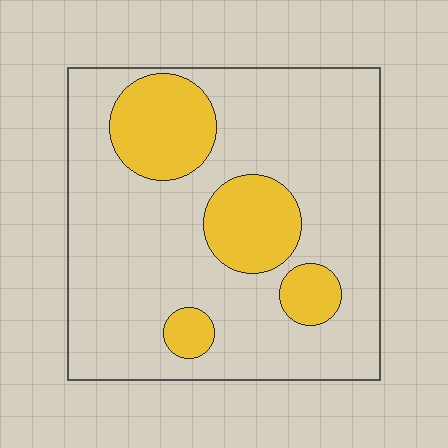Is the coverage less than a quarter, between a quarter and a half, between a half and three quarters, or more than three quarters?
Less than a quarter.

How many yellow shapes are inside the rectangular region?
4.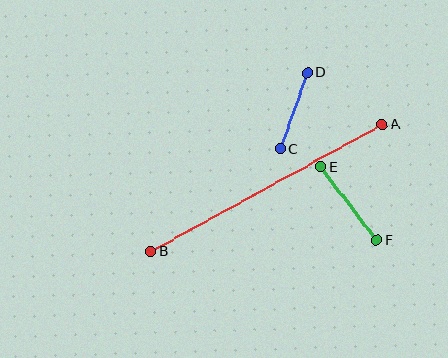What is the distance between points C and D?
The distance is approximately 81 pixels.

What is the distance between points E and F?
The distance is approximately 92 pixels.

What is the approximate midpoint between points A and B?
The midpoint is at approximately (267, 188) pixels.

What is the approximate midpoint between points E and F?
The midpoint is at approximately (348, 204) pixels.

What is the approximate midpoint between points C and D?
The midpoint is at approximately (294, 111) pixels.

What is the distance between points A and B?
The distance is approximately 264 pixels.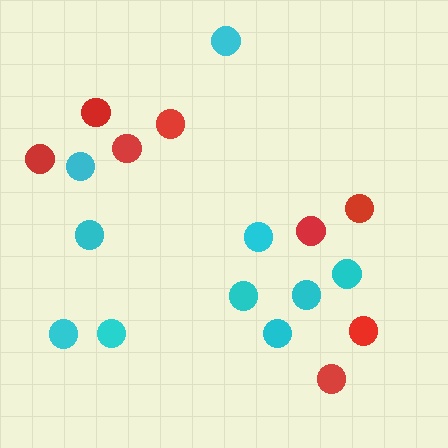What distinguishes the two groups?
There are 2 groups: one group of cyan circles (10) and one group of red circles (8).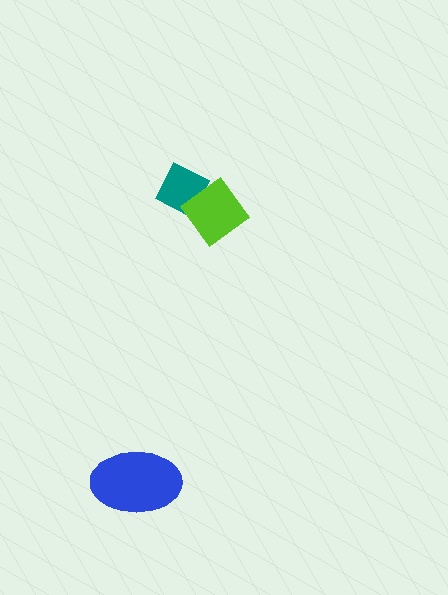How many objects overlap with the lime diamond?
1 object overlaps with the lime diamond.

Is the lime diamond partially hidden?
No, no other shape covers it.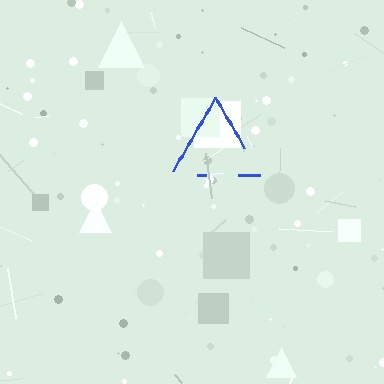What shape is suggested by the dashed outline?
The dashed outline suggests a triangle.